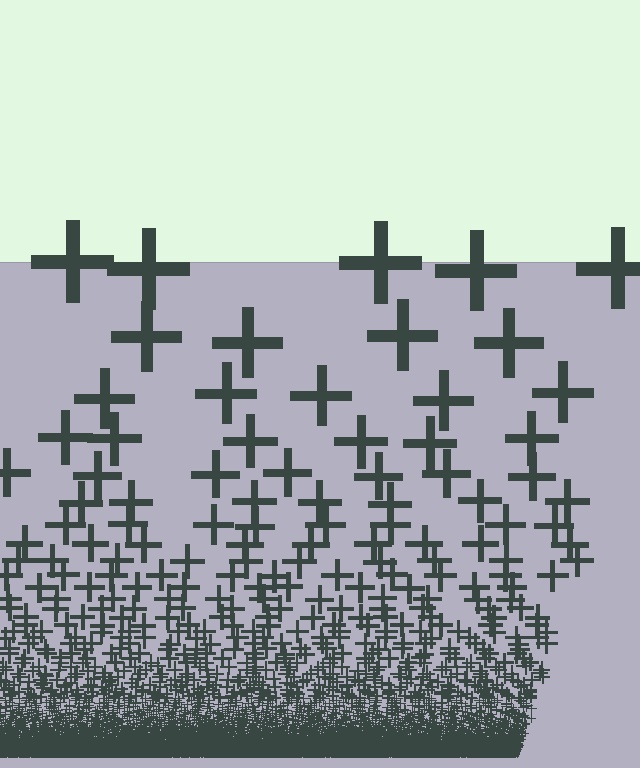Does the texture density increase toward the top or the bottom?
Density increases toward the bottom.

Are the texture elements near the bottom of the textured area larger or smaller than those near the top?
Smaller. The gradient is inverted — elements near the bottom are smaller and denser.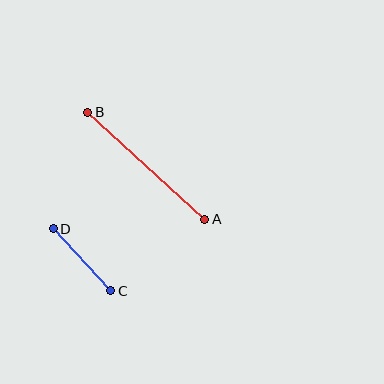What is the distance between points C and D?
The distance is approximately 85 pixels.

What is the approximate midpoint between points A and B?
The midpoint is at approximately (146, 166) pixels.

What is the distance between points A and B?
The distance is approximately 159 pixels.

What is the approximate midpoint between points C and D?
The midpoint is at approximately (82, 260) pixels.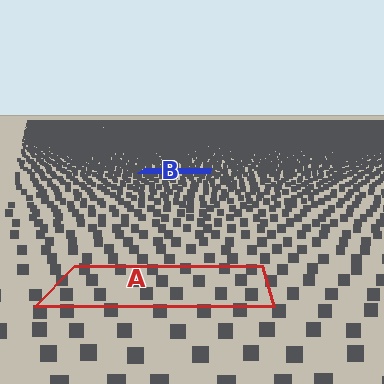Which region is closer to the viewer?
Region A is closer. The texture elements there are larger and more spread out.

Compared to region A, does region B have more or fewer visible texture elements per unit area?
Region B has more texture elements per unit area — they are packed more densely because it is farther away.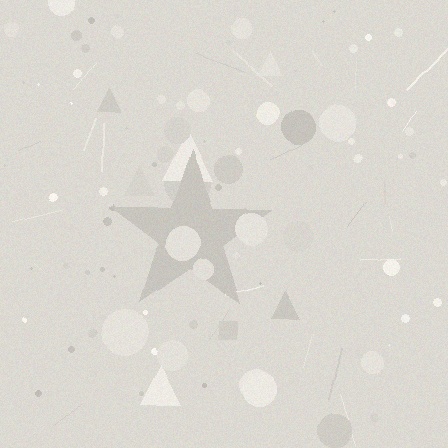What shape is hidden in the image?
A star is hidden in the image.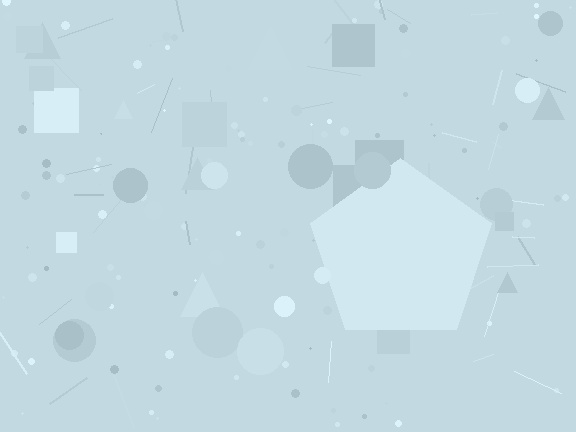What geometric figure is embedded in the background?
A pentagon is embedded in the background.